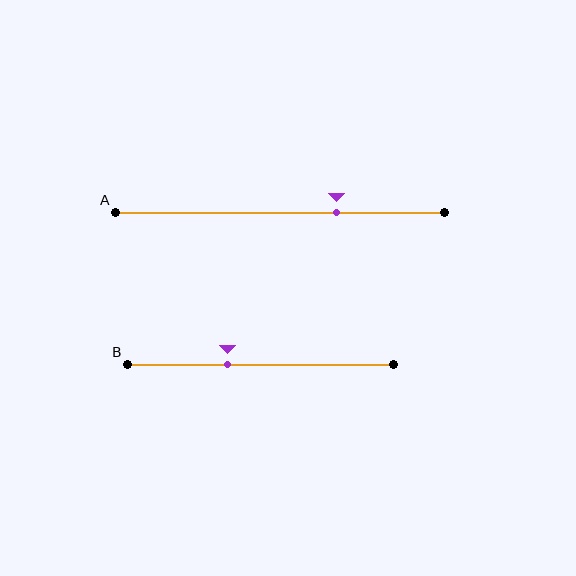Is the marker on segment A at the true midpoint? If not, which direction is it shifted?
No, the marker on segment A is shifted to the right by about 17% of the segment length.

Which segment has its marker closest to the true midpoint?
Segment B has its marker closest to the true midpoint.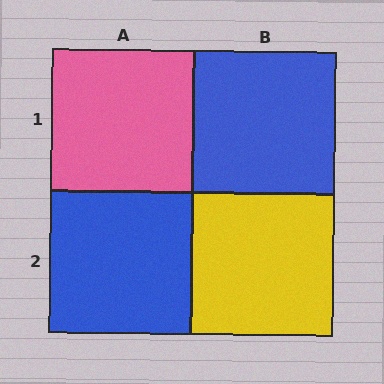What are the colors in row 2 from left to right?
Blue, yellow.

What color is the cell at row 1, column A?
Pink.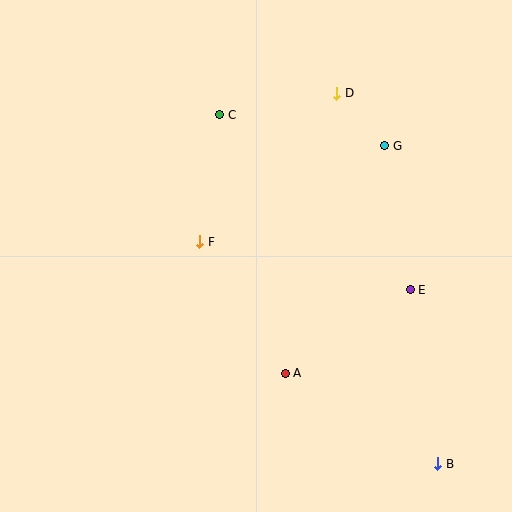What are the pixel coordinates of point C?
Point C is at (220, 115).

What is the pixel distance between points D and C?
The distance between D and C is 119 pixels.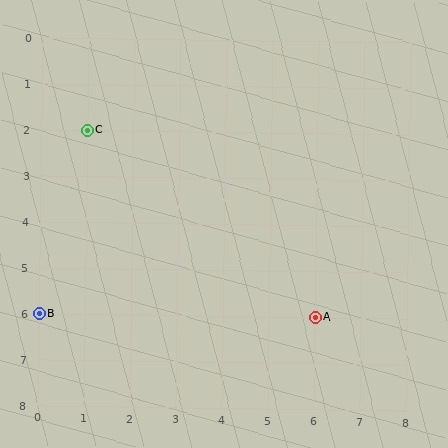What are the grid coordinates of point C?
Point C is at grid coordinates (1, 2).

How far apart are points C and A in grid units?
Points C and A are 5 columns and 4 rows apart (about 6.4 grid units diagonally).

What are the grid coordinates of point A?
Point A is at grid coordinates (6, 6).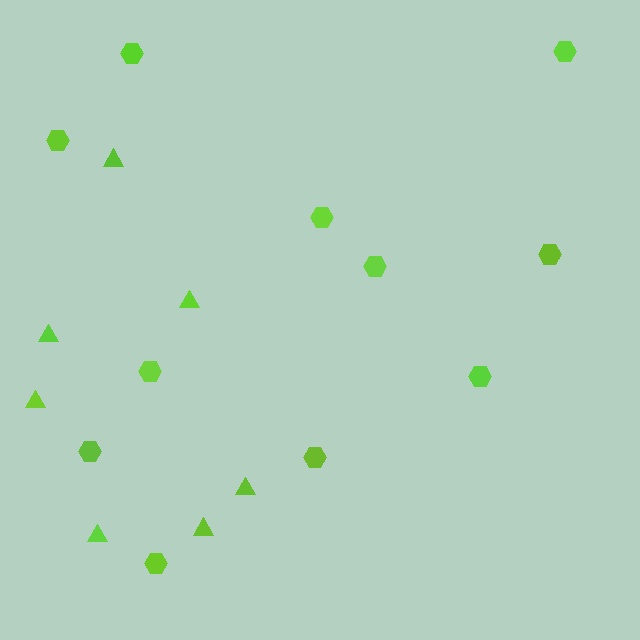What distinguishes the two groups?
There are 2 groups: one group of triangles (7) and one group of hexagons (11).